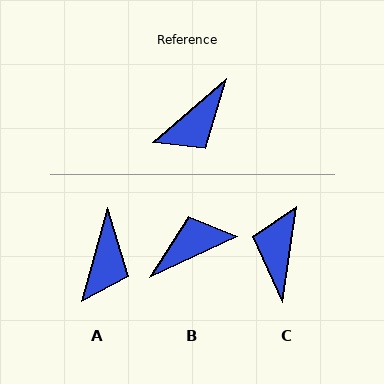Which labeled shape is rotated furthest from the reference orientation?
B, about 164 degrees away.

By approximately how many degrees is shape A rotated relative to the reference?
Approximately 33 degrees counter-clockwise.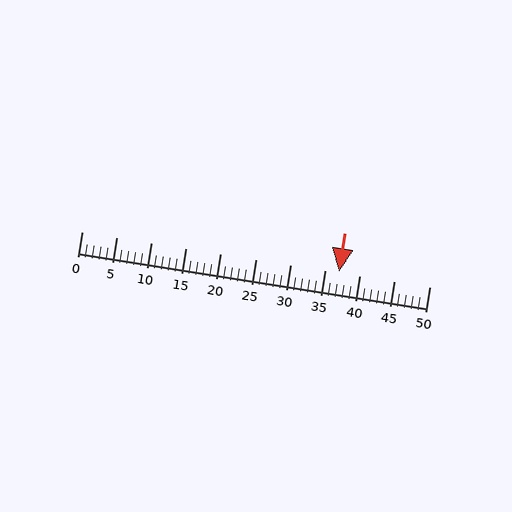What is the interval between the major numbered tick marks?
The major tick marks are spaced 5 units apart.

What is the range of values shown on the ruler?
The ruler shows values from 0 to 50.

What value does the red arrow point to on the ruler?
The red arrow points to approximately 37.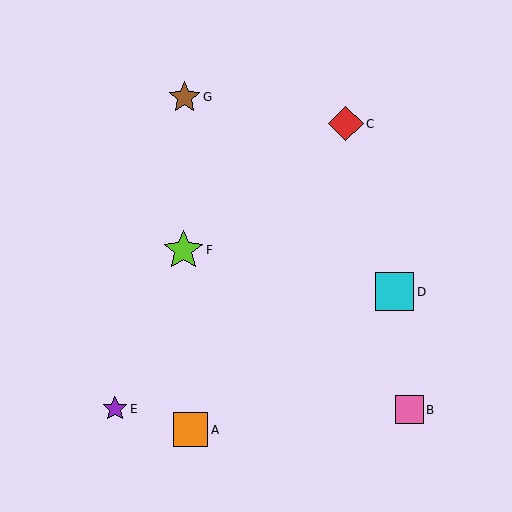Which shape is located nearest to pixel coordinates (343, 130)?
The red diamond (labeled C) at (346, 124) is nearest to that location.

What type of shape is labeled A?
Shape A is an orange square.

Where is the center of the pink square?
The center of the pink square is at (410, 410).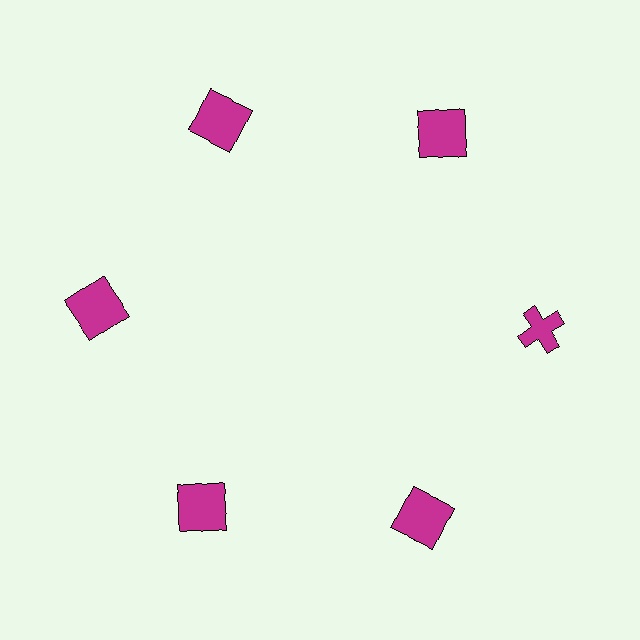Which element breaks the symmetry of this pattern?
The magenta cross at roughly the 3 o'clock position breaks the symmetry. All other shapes are magenta squares.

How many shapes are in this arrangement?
There are 6 shapes arranged in a ring pattern.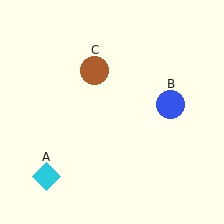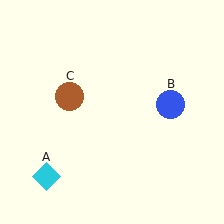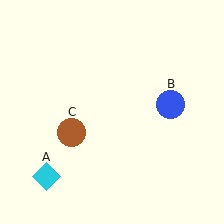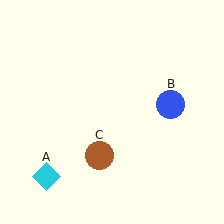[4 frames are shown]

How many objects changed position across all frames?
1 object changed position: brown circle (object C).